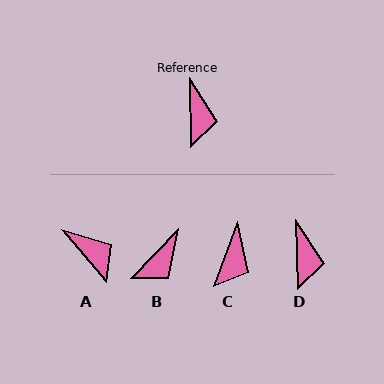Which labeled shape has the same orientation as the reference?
D.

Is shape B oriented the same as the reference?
No, it is off by about 45 degrees.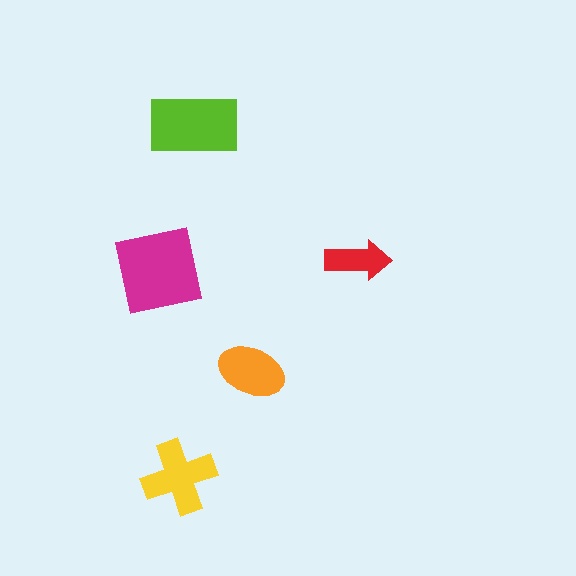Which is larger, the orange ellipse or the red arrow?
The orange ellipse.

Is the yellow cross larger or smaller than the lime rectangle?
Smaller.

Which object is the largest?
The magenta square.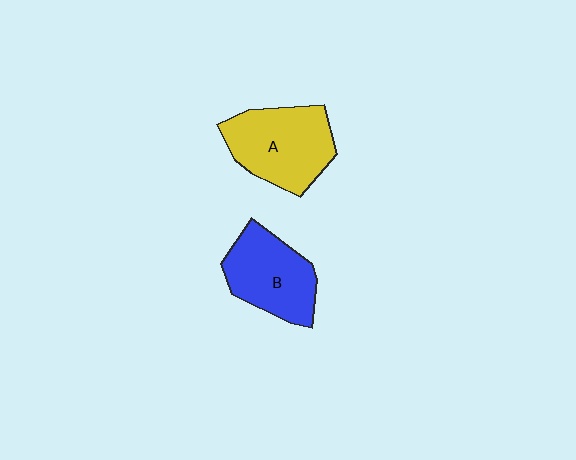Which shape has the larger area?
Shape A (yellow).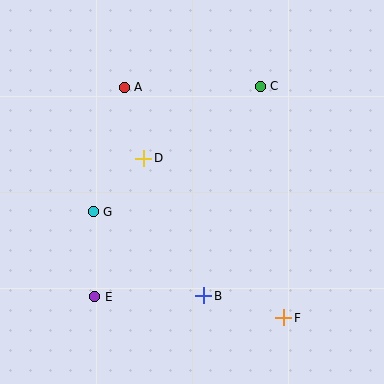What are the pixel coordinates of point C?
Point C is at (260, 86).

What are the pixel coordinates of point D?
Point D is at (144, 158).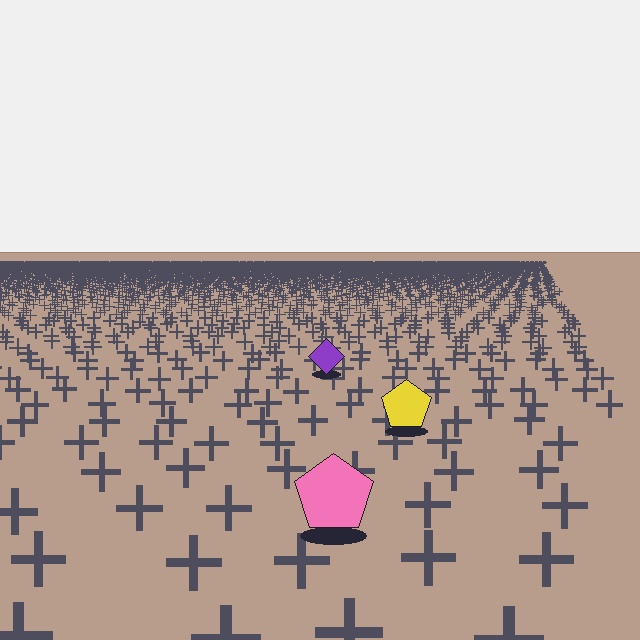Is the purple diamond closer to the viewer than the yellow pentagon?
No. The yellow pentagon is closer — you can tell from the texture gradient: the ground texture is coarser near it.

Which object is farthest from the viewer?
The purple diamond is farthest from the viewer. It appears smaller and the ground texture around it is denser.